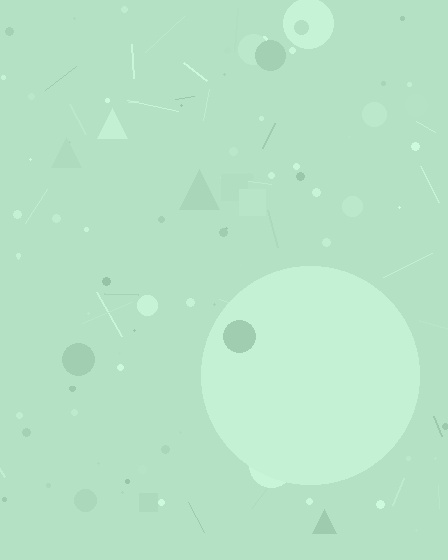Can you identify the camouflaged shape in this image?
The camouflaged shape is a circle.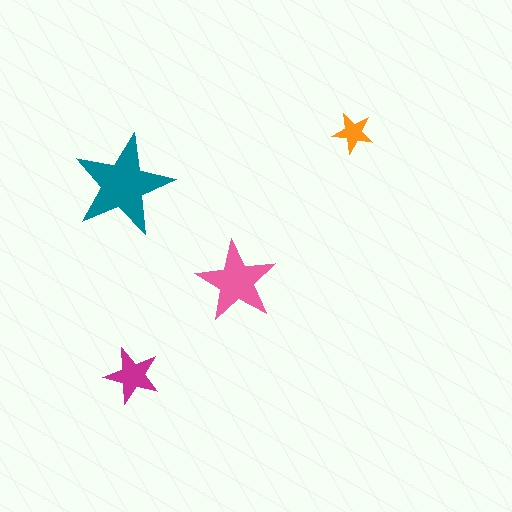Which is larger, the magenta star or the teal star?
The teal one.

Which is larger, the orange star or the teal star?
The teal one.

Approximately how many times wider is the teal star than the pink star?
About 1.5 times wider.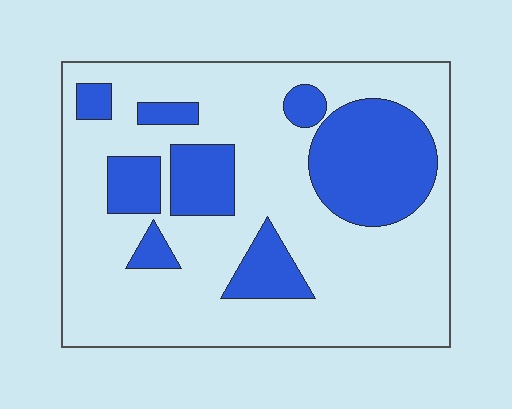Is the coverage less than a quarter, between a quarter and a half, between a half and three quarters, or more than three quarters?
Between a quarter and a half.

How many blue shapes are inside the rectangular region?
8.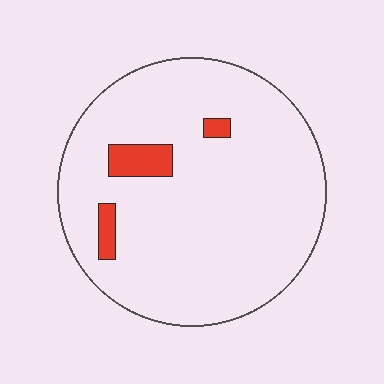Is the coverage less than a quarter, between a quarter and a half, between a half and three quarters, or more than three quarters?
Less than a quarter.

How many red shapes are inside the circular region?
3.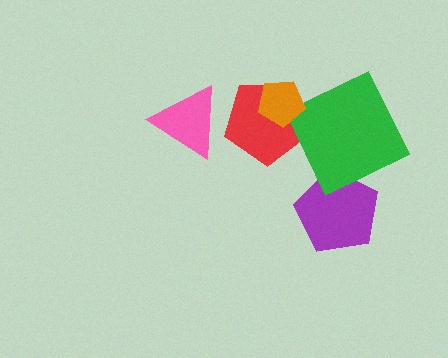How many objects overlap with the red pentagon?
3 objects overlap with the red pentagon.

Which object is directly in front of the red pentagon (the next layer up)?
The pink triangle is directly in front of the red pentagon.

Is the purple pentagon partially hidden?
Yes, it is partially covered by another shape.